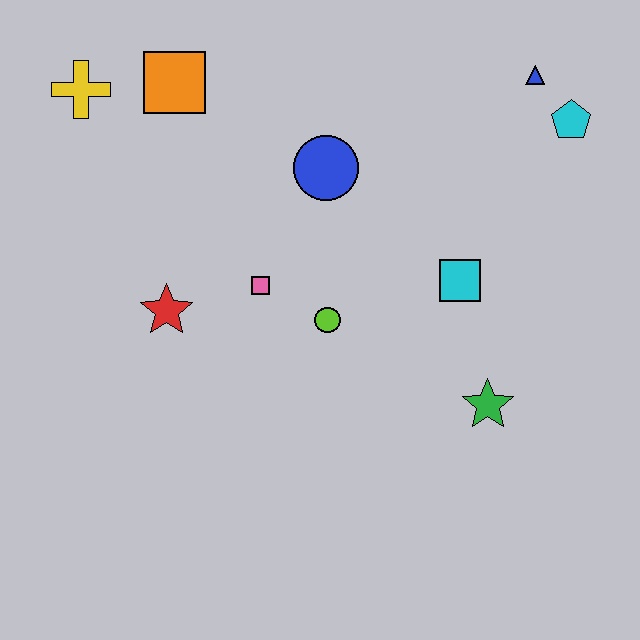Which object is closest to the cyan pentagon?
The blue triangle is closest to the cyan pentagon.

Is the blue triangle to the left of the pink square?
No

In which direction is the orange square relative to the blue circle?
The orange square is to the left of the blue circle.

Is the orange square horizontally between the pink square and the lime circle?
No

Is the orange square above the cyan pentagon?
Yes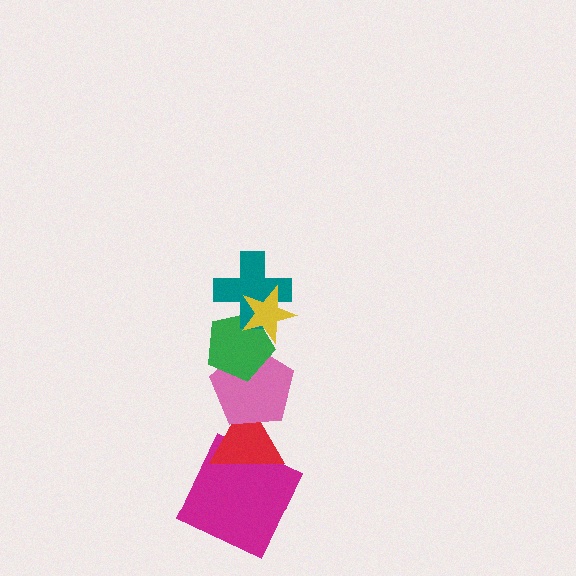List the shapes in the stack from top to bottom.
From top to bottom: the yellow star, the teal cross, the green pentagon, the pink pentagon, the red triangle, the magenta square.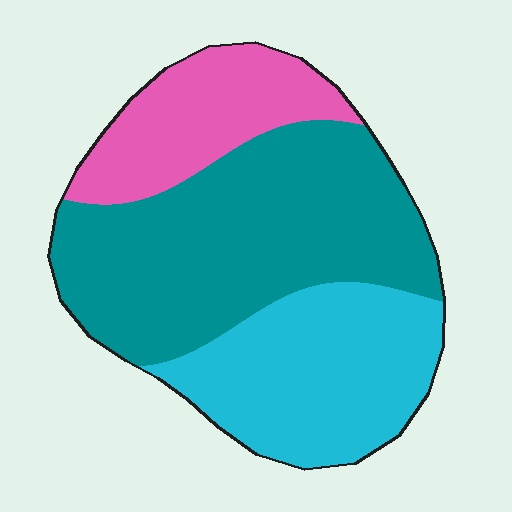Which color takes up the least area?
Pink, at roughly 20%.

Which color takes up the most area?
Teal, at roughly 50%.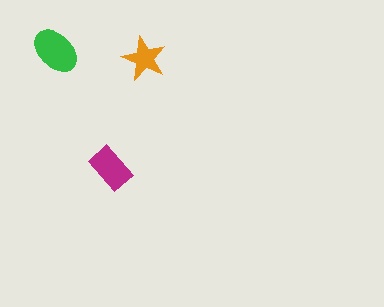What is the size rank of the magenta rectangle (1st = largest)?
2nd.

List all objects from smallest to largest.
The orange star, the magenta rectangle, the green ellipse.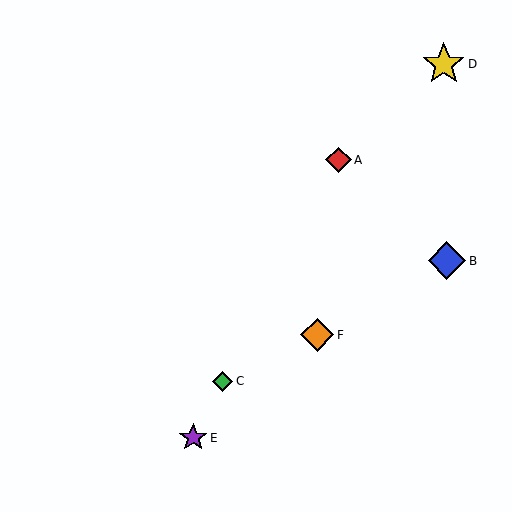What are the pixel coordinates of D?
Object D is at (444, 64).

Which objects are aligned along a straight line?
Objects A, C, E are aligned along a straight line.